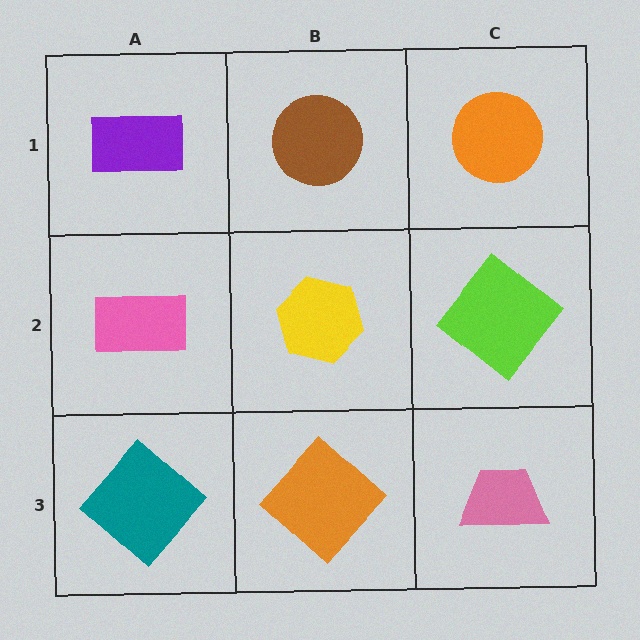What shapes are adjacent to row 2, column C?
An orange circle (row 1, column C), a pink trapezoid (row 3, column C), a yellow hexagon (row 2, column B).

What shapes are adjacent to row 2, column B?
A brown circle (row 1, column B), an orange diamond (row 3, column B), a pink rectangle (row 2, column A), a lime diamond (row 2, column C).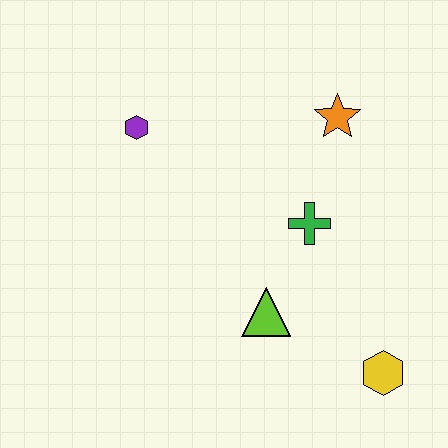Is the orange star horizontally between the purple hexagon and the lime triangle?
No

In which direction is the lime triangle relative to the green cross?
The lime triangle is below the green cross.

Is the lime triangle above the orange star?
No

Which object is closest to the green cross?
The lime triangle is closest to the green cross.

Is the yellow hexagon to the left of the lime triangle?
No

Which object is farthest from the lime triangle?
The purple hexagon is farthest from the lime triangle.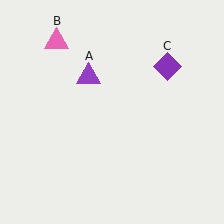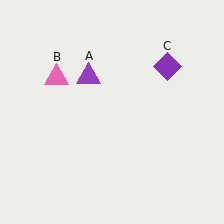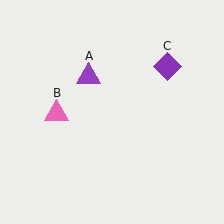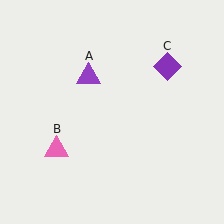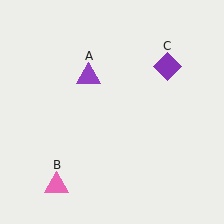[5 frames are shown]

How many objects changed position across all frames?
1 object changed position: pink triangle (object B).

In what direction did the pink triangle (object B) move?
The pink triangle (object B) moved down.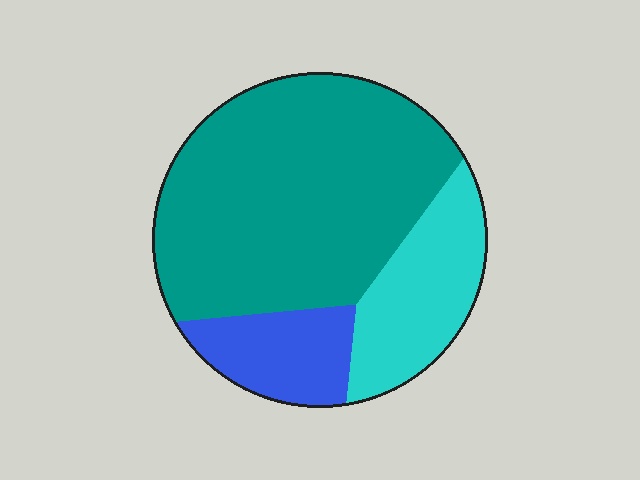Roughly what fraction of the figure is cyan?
Cyan covers roughly 20% of the figure.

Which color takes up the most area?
Teal, at roughly 65%.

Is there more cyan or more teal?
Teal.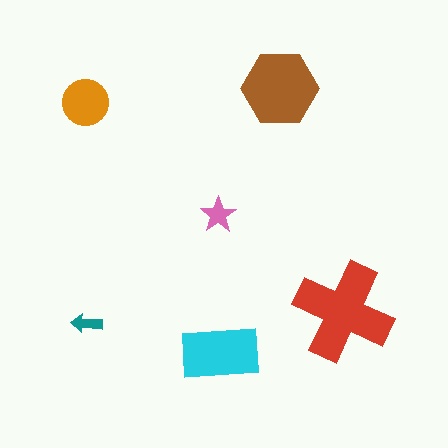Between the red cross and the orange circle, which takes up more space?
The red cross.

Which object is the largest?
The red cross.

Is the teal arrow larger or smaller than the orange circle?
Smaller.